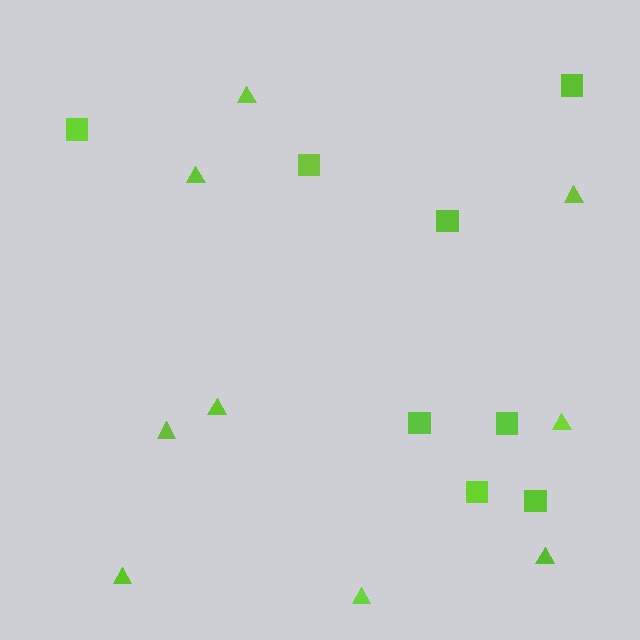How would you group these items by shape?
There are 2 groups: one group of squares (8) and one group of triangles (9).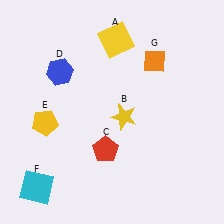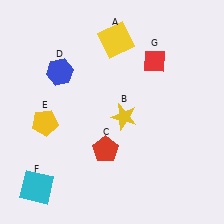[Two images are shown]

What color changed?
The diamond (G) changed from orange in Image 1 to red in Image 2.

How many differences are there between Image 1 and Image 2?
There is 1 difference between the two images.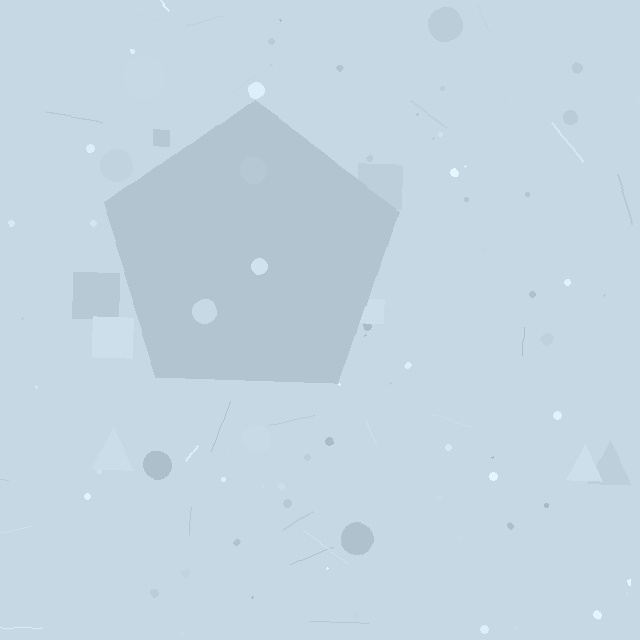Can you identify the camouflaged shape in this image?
The camouflaged shape is a pentagon.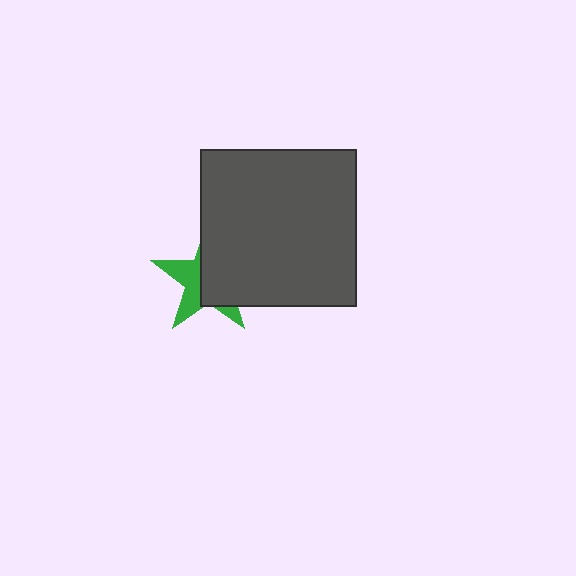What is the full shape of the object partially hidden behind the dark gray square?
The partially hidden object is a green star.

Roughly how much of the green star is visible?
A small part of it is visible (roughly 41%).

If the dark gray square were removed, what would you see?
You would see the complete green star.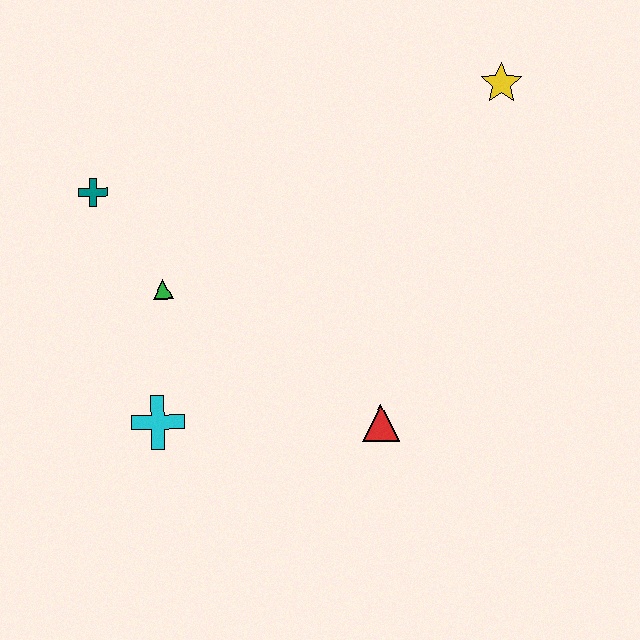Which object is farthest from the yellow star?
The cyan cross is farthest from the yellow star.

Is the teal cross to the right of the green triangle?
No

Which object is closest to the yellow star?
The red triangle is closest to the yellow star.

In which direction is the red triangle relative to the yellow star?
The red triangle is below the yellow star.